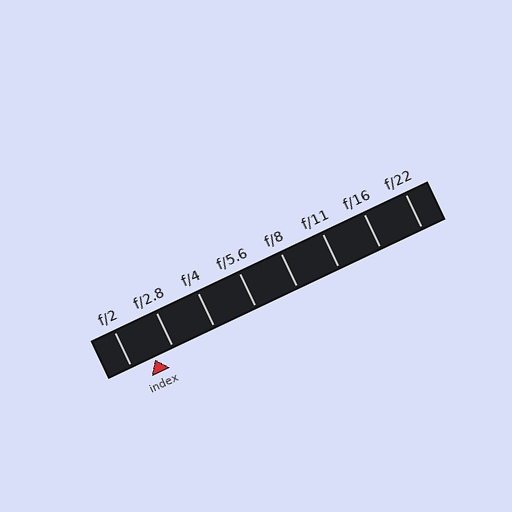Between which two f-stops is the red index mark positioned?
The index mark is between f/2 and f/2.8.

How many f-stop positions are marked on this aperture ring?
There are 8 f-stop positions marked.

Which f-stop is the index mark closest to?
The index mark is closest to f/2.8.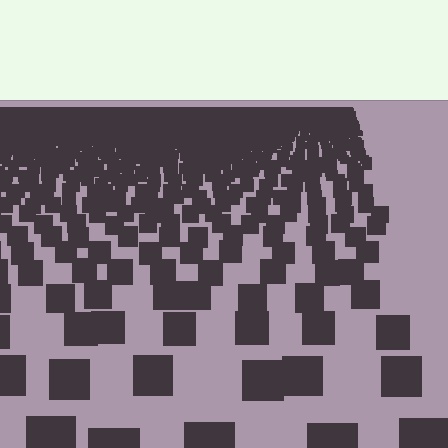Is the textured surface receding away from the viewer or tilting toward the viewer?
The surface is receding away from the viewer. Texture elements get smaller and denser toward the top.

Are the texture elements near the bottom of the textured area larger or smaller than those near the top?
Larger. Near the bottom, elements are closer to the viewer and appear at a bigger on-screen size.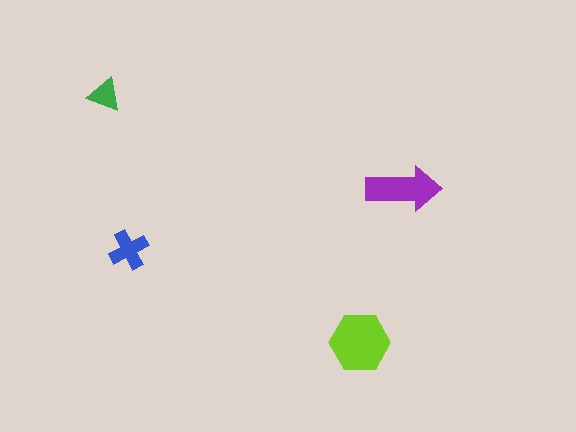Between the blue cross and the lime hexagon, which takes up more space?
The lime hexagon.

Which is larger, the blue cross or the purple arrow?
The purple arrow.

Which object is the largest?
The lime hexagon.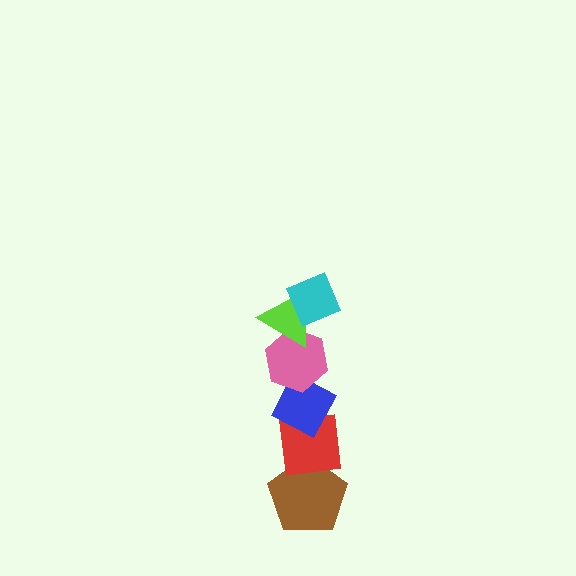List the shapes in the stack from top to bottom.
From top to bottom: the cyan diamond, the lime triangle, the pink hexagon, the blue diamond, the red square, the brown pentagon.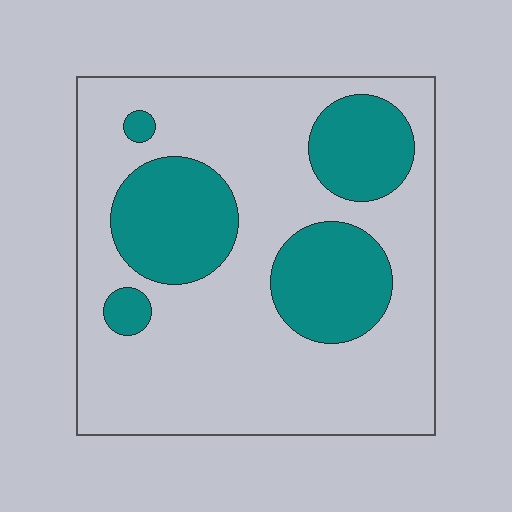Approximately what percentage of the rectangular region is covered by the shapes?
Approximately 30%.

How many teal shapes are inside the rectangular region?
5.